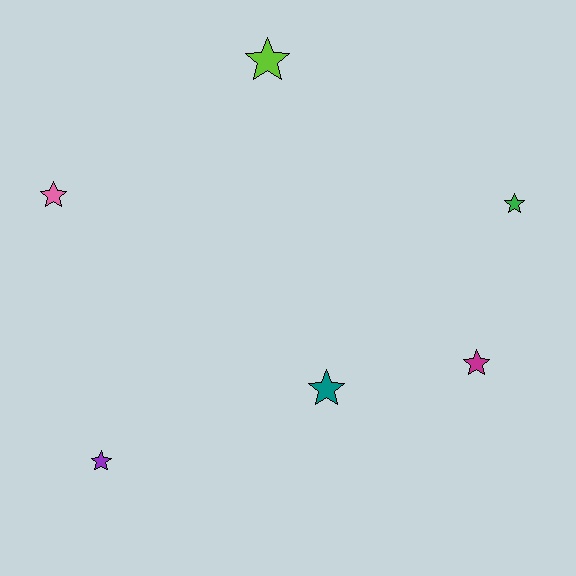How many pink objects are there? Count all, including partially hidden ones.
There is 1 pink object.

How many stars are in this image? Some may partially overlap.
There are 6 stars.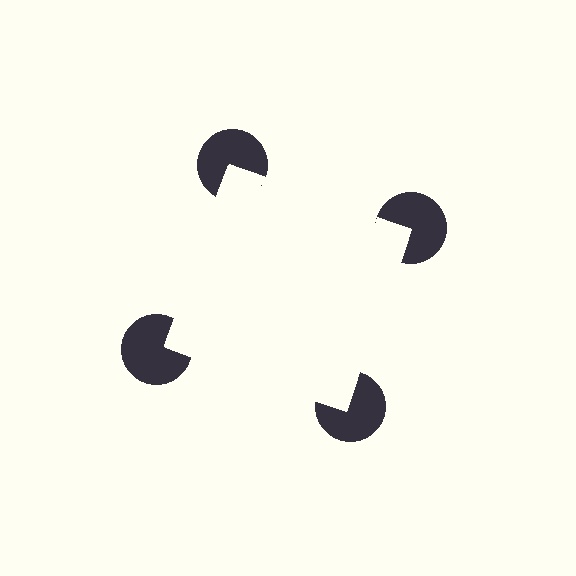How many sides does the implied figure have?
4 sides.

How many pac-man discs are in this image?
There are 4 — one at each vertex of the illusory square.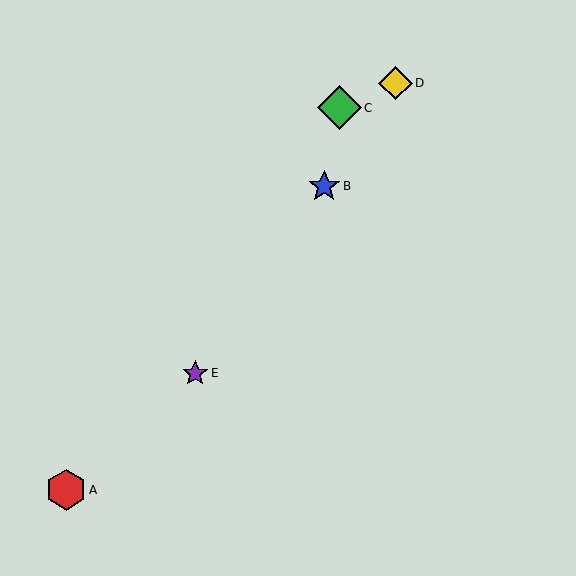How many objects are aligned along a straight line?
3 objects (B, D, E) are aligned along a straight line.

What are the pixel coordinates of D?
Object D is at (395, 83).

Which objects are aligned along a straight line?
Objects B, D, E are aligned along a straight line.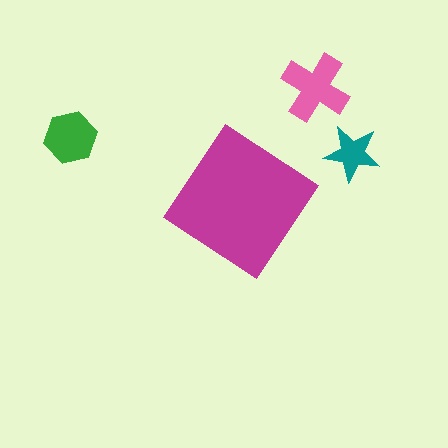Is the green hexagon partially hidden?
No, the green hexagon is fully visible.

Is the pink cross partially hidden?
No, the pink cross is fully visible.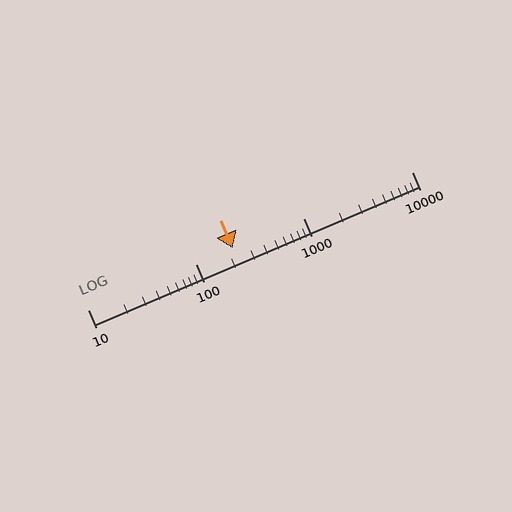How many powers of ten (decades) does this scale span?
The scale spans 3 decades, from 10 to 10000.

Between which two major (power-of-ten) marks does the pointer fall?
The pointer is between 100 and 1000.